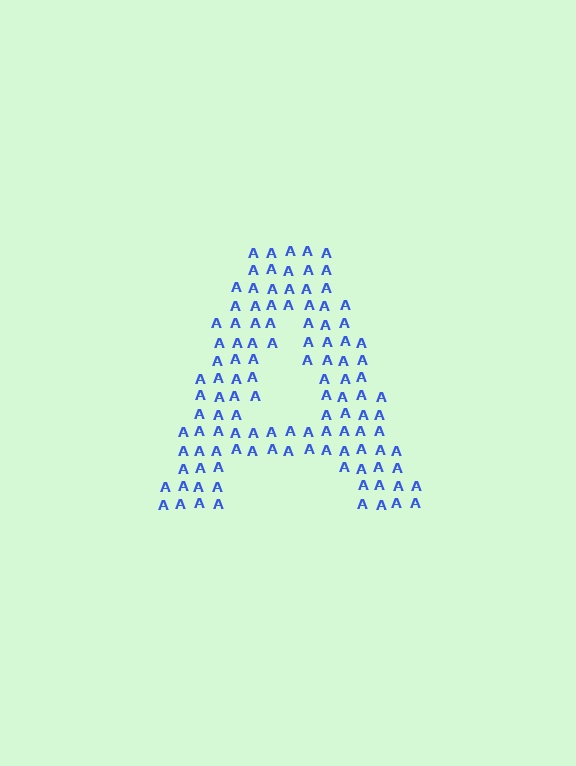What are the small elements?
The small elements are letter A's.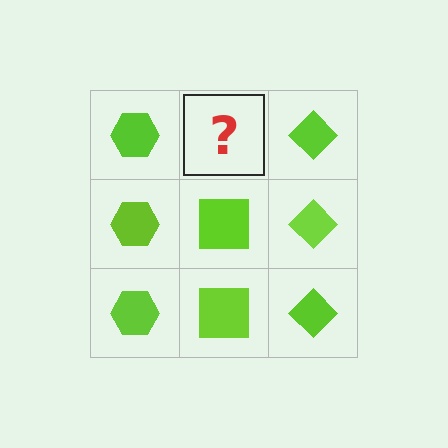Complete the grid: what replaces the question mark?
The question mark should be replaced with a lime square.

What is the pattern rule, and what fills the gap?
The rule is that each column has a consistent shape. The gap should be filled with a lime square.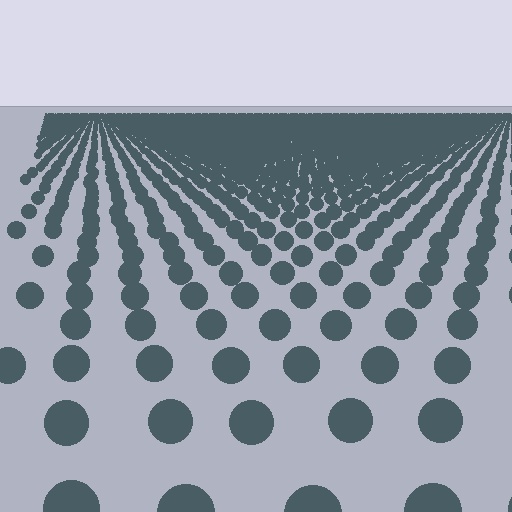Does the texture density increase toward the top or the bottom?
Density increases toward the top.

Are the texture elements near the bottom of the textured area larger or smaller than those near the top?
Larger. Near the bottom, elements are closer to the viewer and appear at a bigger on-screen size.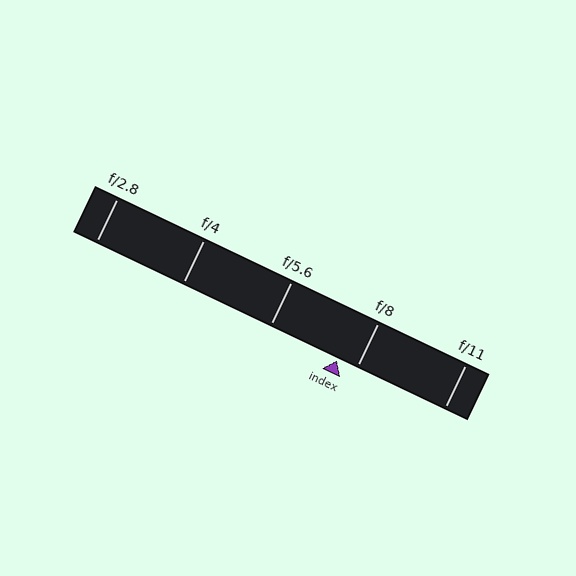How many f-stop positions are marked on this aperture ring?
There are 5 f-stop positions marked.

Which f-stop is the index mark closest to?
The index mark is closest to f/8.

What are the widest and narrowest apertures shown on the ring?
The widest aperture shown is f/2.8 and the narrowest is f/11.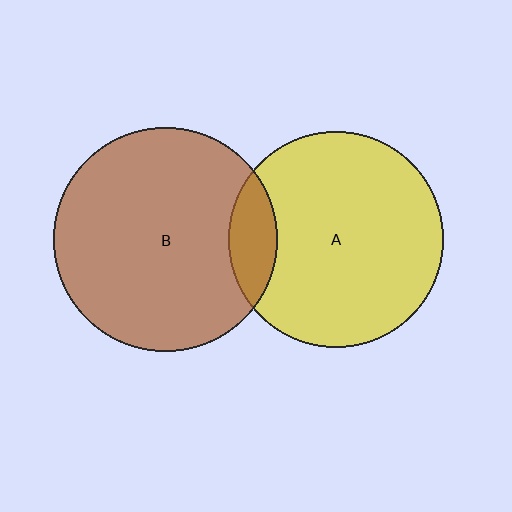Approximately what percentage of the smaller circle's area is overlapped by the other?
Approximately 15%.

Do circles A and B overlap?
Yes.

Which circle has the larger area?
Circle B (brown).